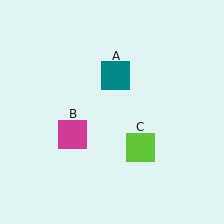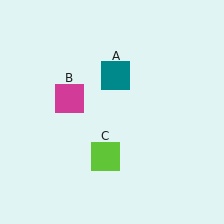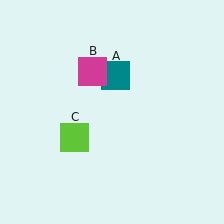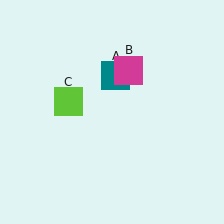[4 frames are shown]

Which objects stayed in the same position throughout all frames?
Teal square (object A) remained stationary.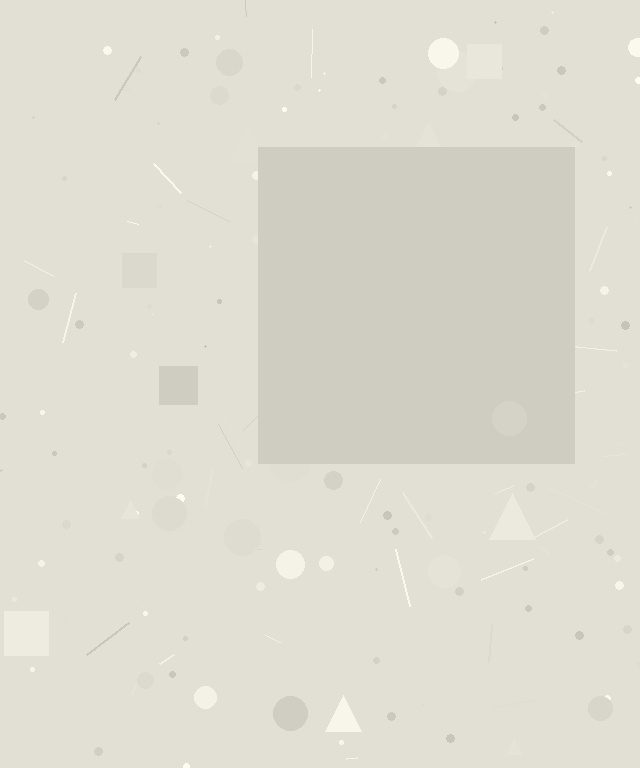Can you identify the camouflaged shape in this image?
The camouflaged shape is a square.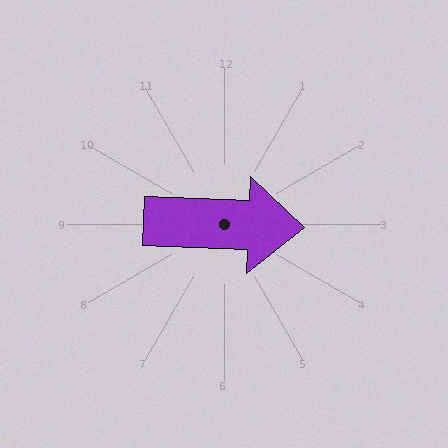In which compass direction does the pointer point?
East.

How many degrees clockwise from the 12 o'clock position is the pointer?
Approximately 92 degrees.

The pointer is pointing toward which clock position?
Roughly 3 o'clock.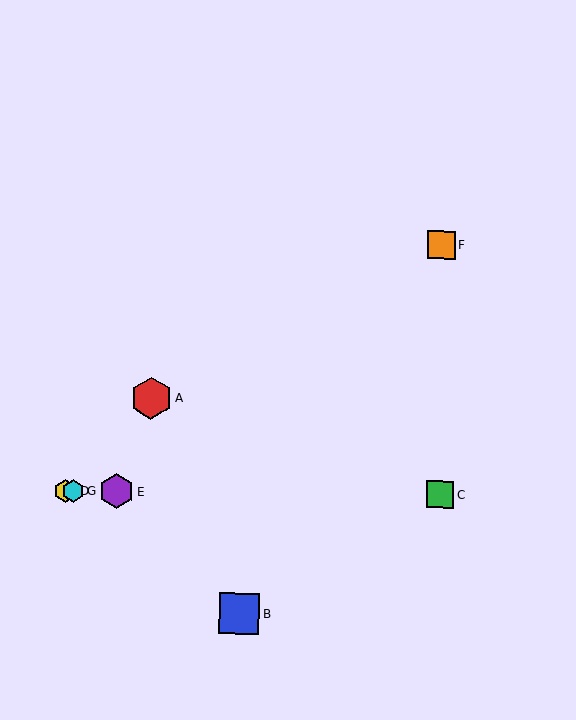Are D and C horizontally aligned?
Yes, both are at y≈491.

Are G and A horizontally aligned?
No, G is at y≈491 and A is at y≈398.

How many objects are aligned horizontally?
4 objects (C, D, E, G) are aligned horizontally.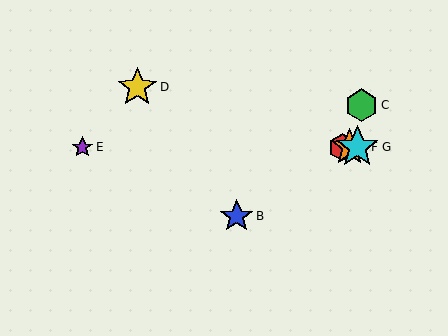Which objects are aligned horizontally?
Objects A, E, F, G are aligned horizontally.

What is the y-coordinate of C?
Object C is at y≈105.